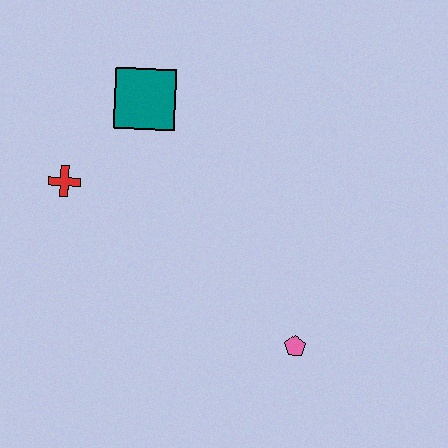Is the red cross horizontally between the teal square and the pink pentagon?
No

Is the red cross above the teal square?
No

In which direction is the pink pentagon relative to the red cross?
The pink pentagon is to the right of the red cross.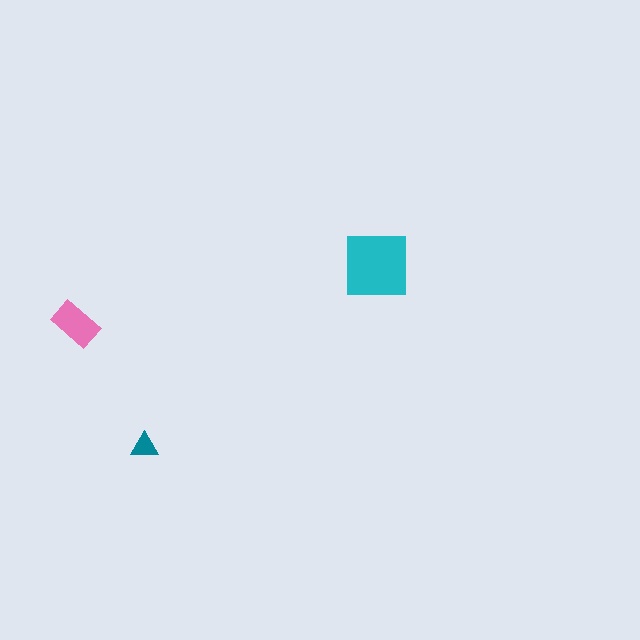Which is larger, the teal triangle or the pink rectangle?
The pink rectangle.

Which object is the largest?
The cyan square.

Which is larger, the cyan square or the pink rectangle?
The cyan square.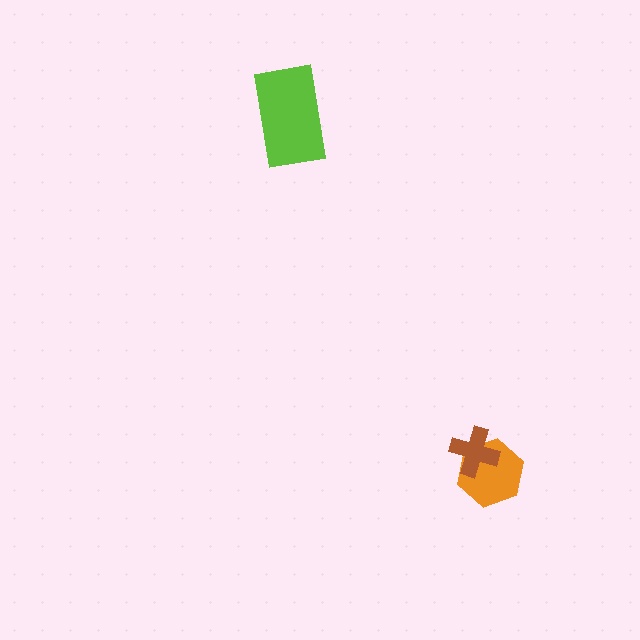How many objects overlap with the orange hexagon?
1 object overlaps with the orange hexagon.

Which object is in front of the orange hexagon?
The brown cross is in front of the orange hexagon.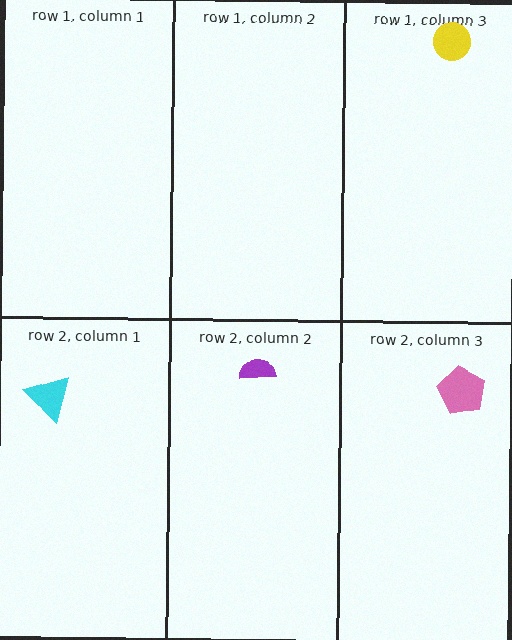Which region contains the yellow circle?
The row 1, column 3 region.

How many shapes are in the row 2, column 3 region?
1.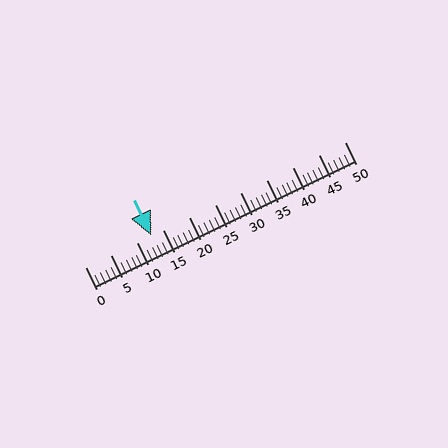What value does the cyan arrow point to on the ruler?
The cyan arrow points to approximately 13.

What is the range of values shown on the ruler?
The ruler shows values from 0 to 50.